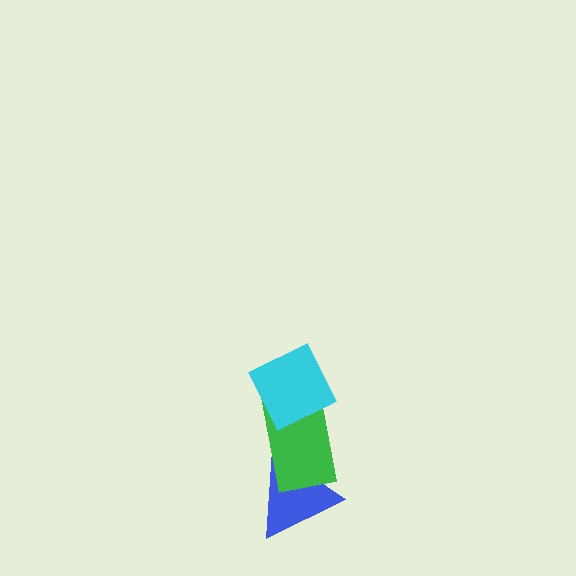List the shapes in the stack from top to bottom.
From top to bottom: the cyan diamond, the green rectangle, the blue triangle.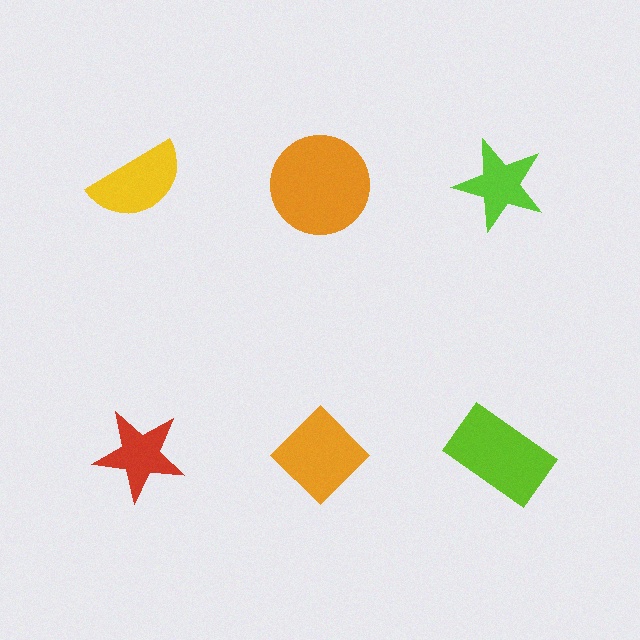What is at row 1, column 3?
A lime star.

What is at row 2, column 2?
An orange diamond.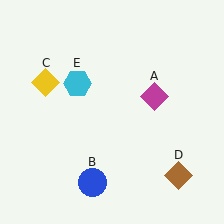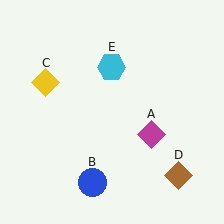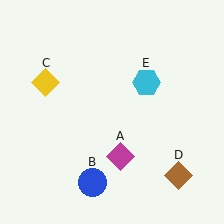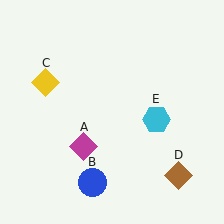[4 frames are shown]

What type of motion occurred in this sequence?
The magenta diamond (object A), cyan hexagon (object E) rotated clockwise around the center of the scene.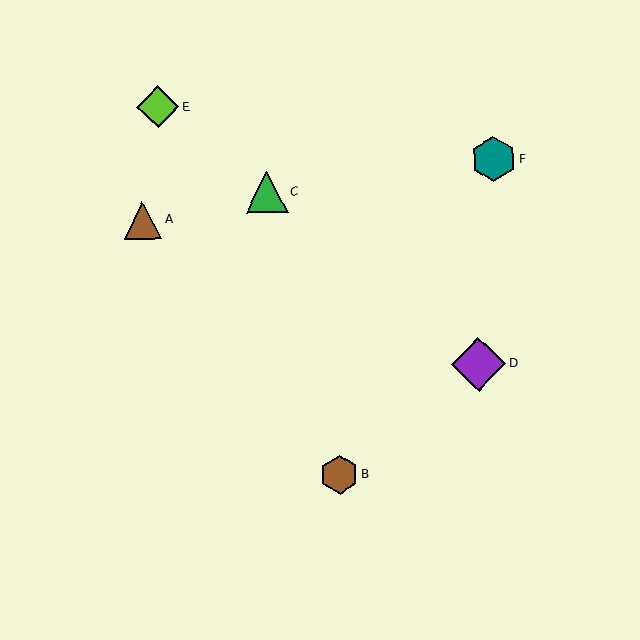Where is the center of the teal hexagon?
The center of the teal hexagon is at (493, 159).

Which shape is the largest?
The purple diamond (labeled D) is the largest.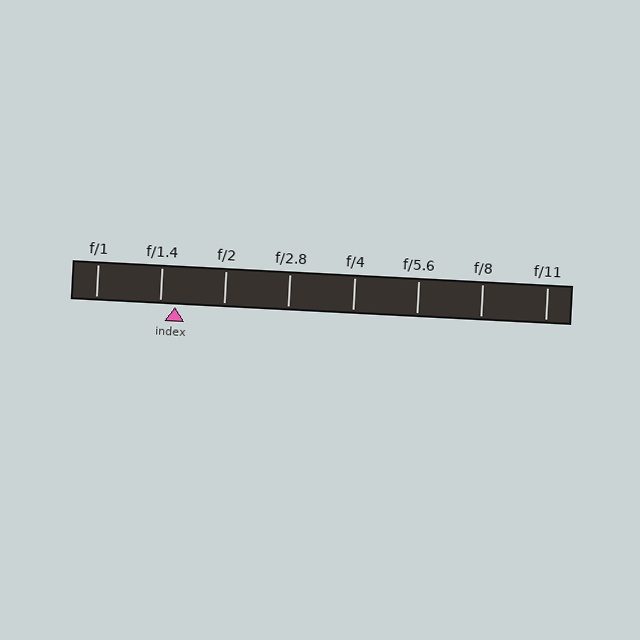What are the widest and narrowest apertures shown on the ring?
The widest aperture shown is f/1 and the narrowest is f/11.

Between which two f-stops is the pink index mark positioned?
The index mark is between f/1.4 and f/2.